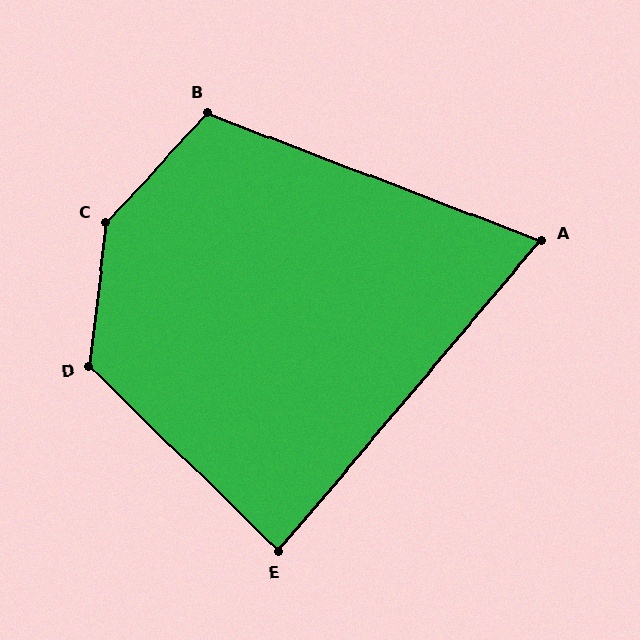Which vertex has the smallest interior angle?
A, at approximately 71 degrees.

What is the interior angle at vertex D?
Approximately 128 degrees (obtuse).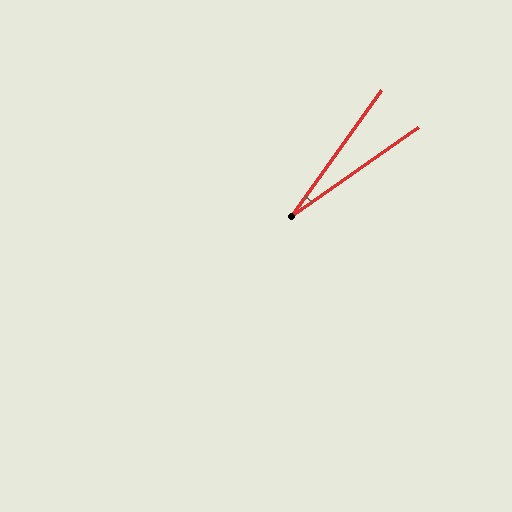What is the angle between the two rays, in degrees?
Approximately 19 degrees.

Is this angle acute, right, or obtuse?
It is acute.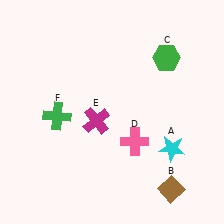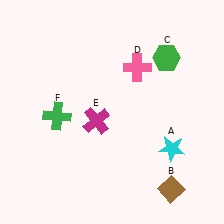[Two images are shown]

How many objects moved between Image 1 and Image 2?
1 object moved between the two images.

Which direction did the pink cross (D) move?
The pink cross (D) moved up.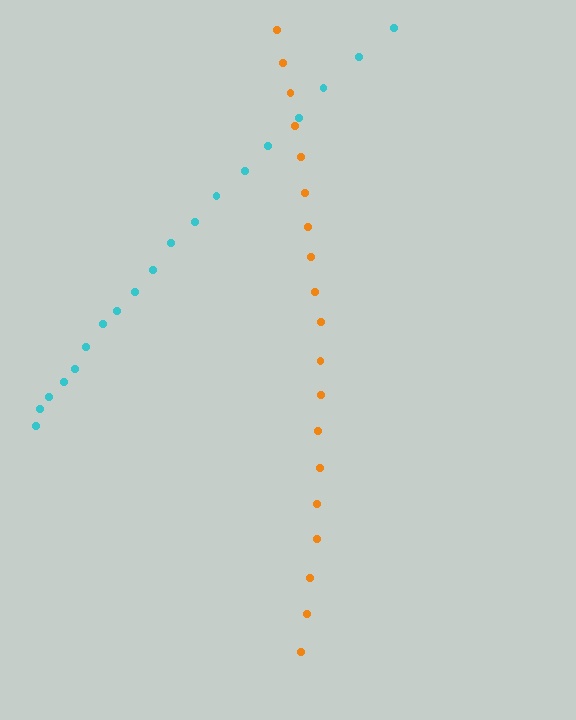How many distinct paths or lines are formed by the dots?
There are 2 distinct paths.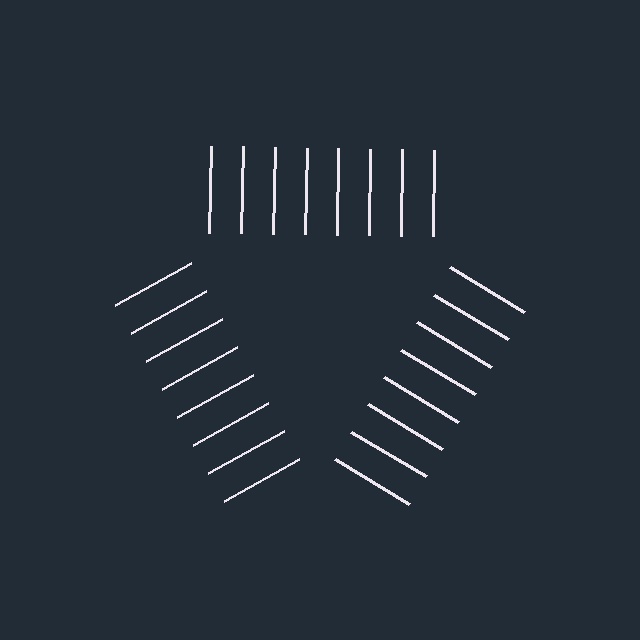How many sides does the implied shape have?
3 sides — the line-ends trace a triangle.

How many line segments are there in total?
24 — 8 along each of the 3 edges.